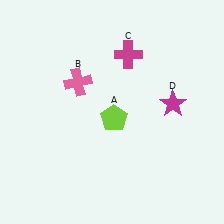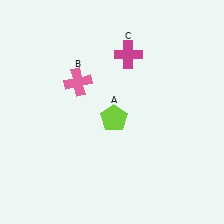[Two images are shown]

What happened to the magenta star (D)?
The magenta star (D) was removed in Image 2. It was in the top-right area of Image 1.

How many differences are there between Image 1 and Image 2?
There is 1 difference between the two images.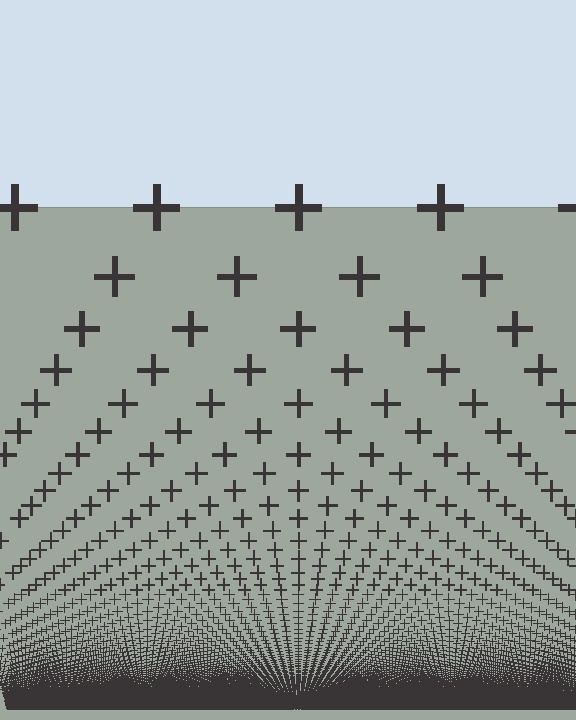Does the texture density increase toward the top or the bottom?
Density increases toward the bottom.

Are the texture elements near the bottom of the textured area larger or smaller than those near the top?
Smaller. The gradient is inverted — elements near the bottom are smaller and denser.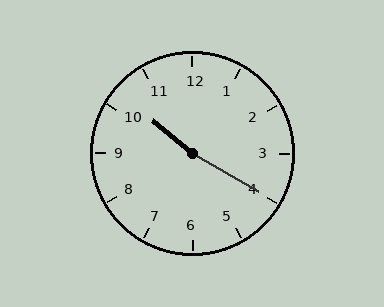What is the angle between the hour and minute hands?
Approximately 170 degrees.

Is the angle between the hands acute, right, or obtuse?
It is obtuse.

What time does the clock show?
10:20.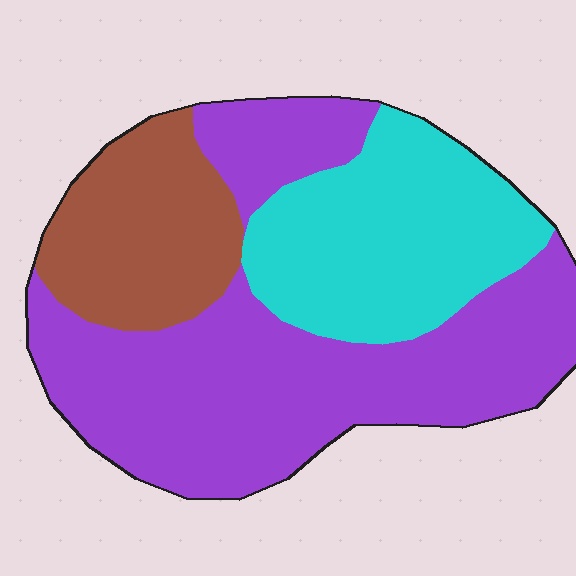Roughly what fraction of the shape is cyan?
Cyan takes up about one quarter (1/4) of the shape.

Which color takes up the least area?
Brown, at roughly 20%.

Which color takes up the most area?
Purple, at roughly 55%.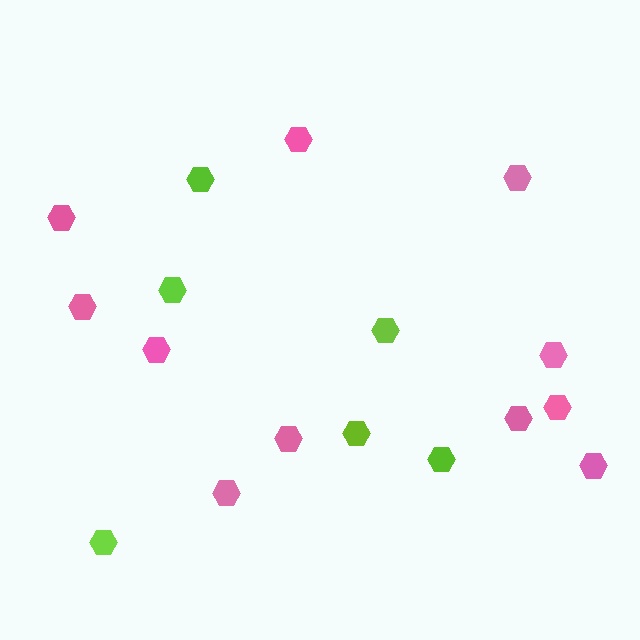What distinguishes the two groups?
There are 2 groups: one group of pink hexagons (11) and one group of lime hexagons (6).